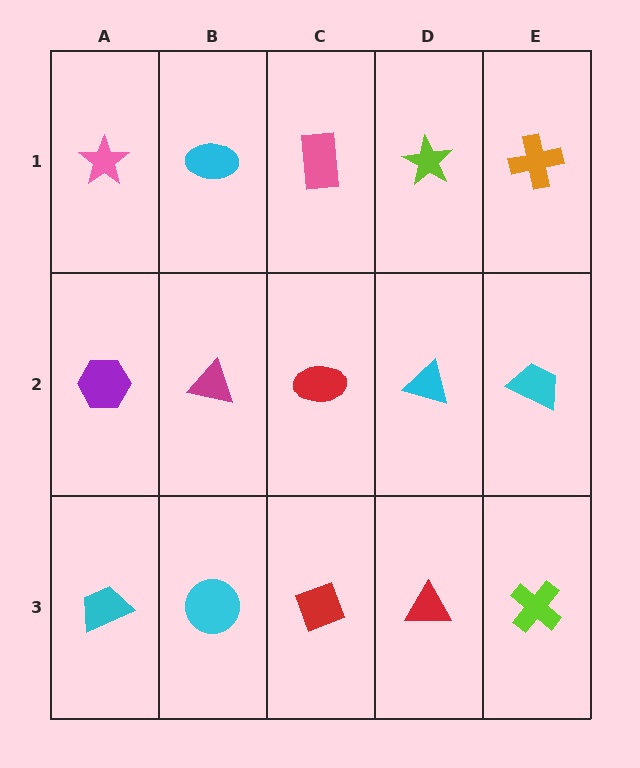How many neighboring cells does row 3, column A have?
2.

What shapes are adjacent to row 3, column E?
A cyan trapezoid (row 2, column E), a red triangle (row 3, column D).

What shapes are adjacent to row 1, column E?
A cyan trapezoid (row 2, column E), a lime star (row 1, column D).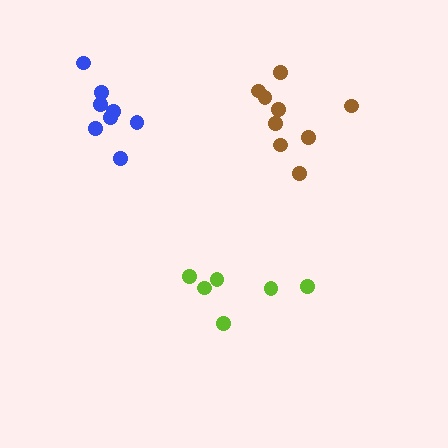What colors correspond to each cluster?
The clusters are colored: lime, brown, blue.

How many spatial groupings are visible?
There are 3 spatial groupings.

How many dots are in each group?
Group 1: 6 dots, Group 2: 9 dots, Group 3: 8 dots (23 total).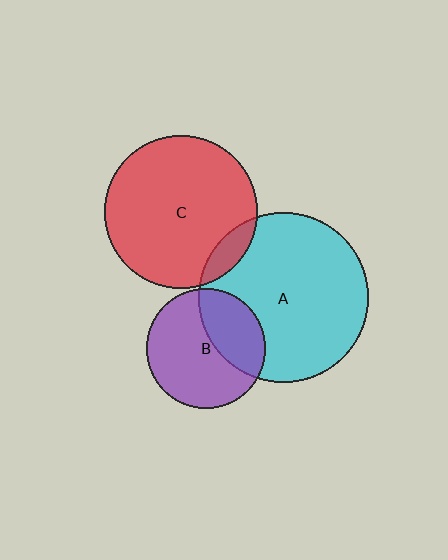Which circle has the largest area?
Circle A (cyan).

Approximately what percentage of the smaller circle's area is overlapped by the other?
Approximately 35%.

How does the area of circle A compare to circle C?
Approximately 1.2 times.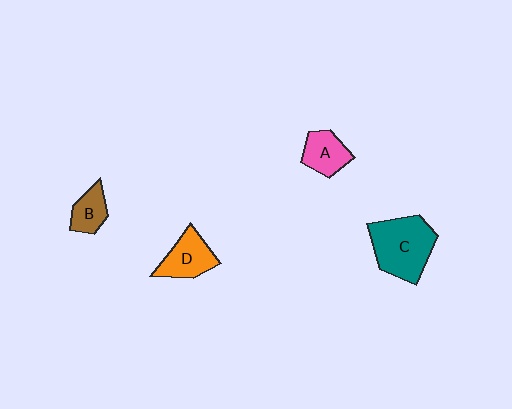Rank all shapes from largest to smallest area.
From largest to smallest: C (teal), D (orange), A (pink), B (brown).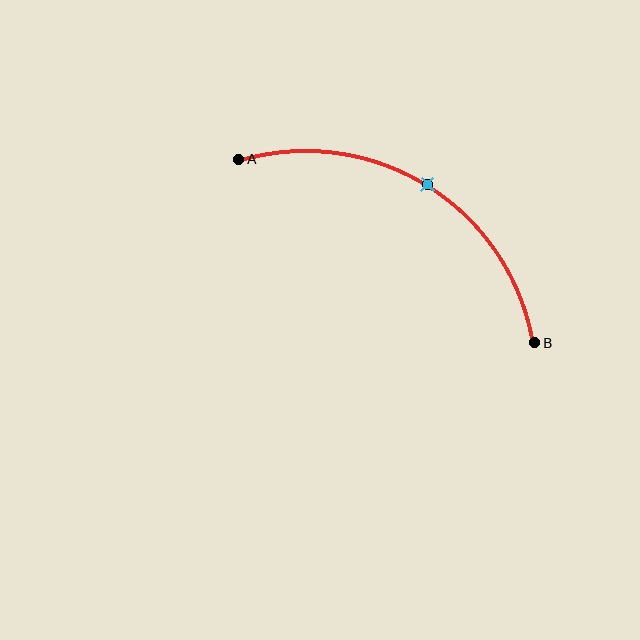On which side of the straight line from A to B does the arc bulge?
The arc bulges above the straight line connecting A and B.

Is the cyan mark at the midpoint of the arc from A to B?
Yes. The cyan mark lies on the arc at equal arc-length from both A and B — it is the arc midpoint.